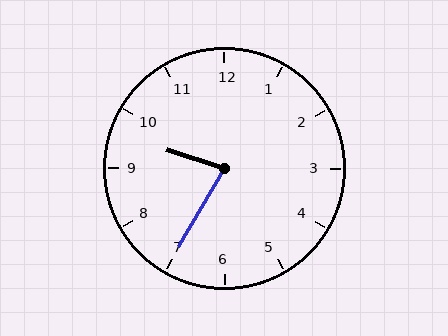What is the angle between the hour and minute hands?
Approximately 78 degrees.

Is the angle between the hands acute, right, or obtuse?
It is acute.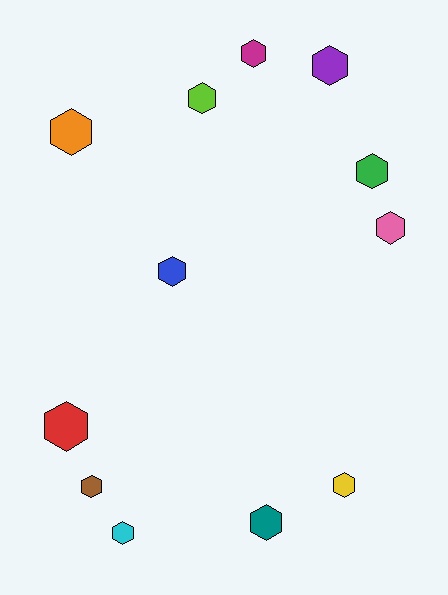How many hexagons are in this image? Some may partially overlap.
There are 12 hexagons.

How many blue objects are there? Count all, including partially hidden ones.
There is 1 blue object.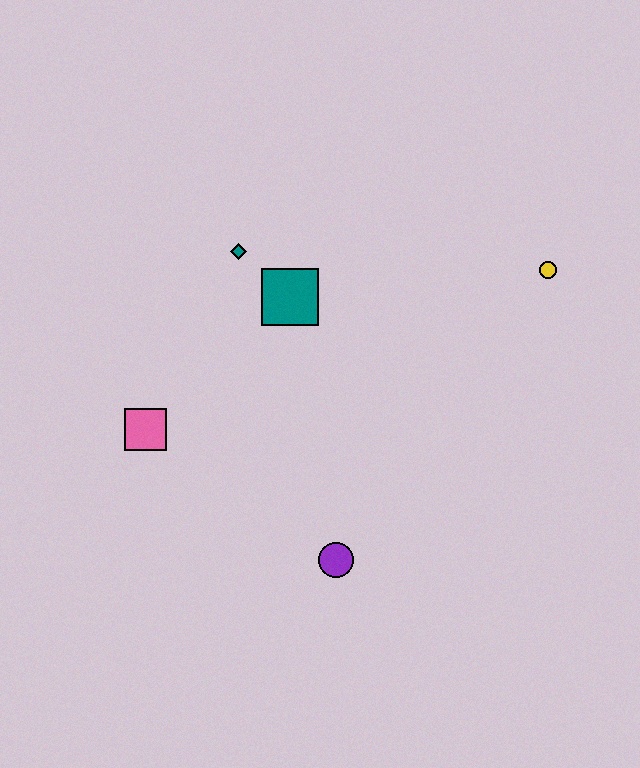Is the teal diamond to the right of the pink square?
Yes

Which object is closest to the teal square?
The teal diamond is closest to the teal square.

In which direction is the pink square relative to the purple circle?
The pink square is to the left of the purple circle.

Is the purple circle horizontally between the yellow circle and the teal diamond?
Yes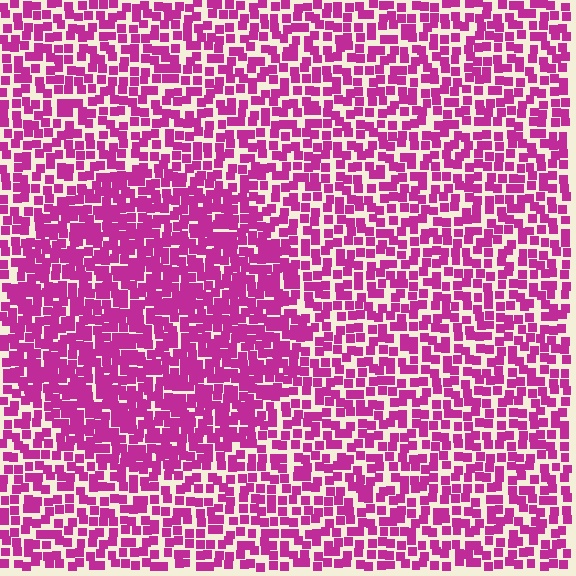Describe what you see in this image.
The image contains small magenta elements arranged at two different densities. A circle-shaped region is visible where the elements are more densely packed than the surrounding area.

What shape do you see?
I see a circle.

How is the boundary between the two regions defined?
The boundary is defined by a change in element density (approximately 1.6x ratio). All elements are the same color, size, and shape.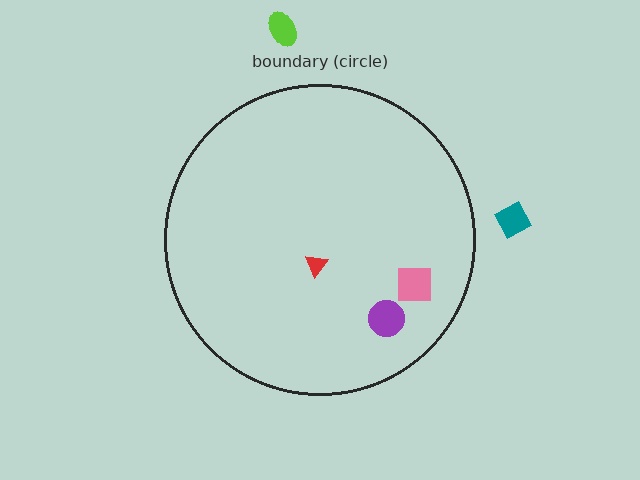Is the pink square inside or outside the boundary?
Inside.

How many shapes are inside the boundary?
3 inside, 2 outside.